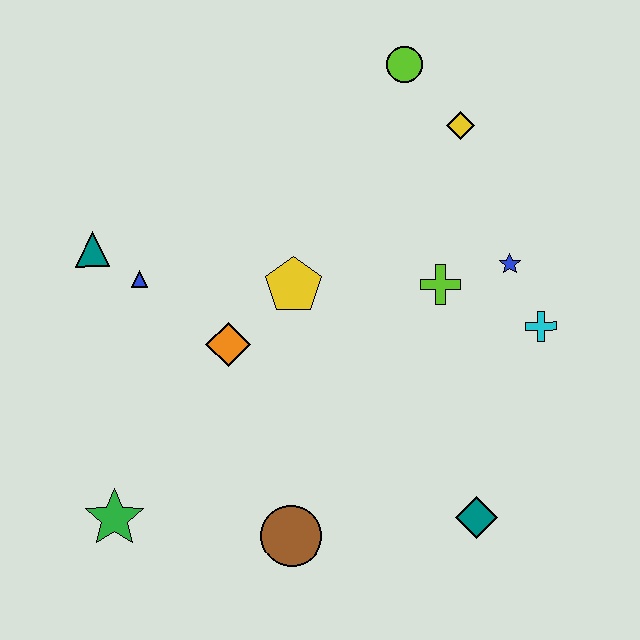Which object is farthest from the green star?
The lime circle is farthest from the green star.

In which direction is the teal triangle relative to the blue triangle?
The teal triangle is to the left of the blue triangle.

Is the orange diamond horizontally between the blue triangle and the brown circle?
Yes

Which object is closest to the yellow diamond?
The lime circle is closest to the yellow diamond.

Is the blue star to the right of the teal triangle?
Yes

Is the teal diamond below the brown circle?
No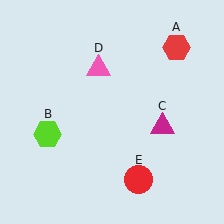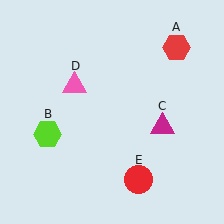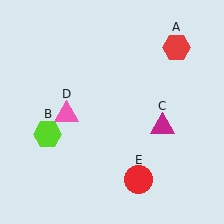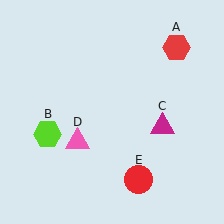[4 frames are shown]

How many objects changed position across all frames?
1 object changed position: pink triangle (object D).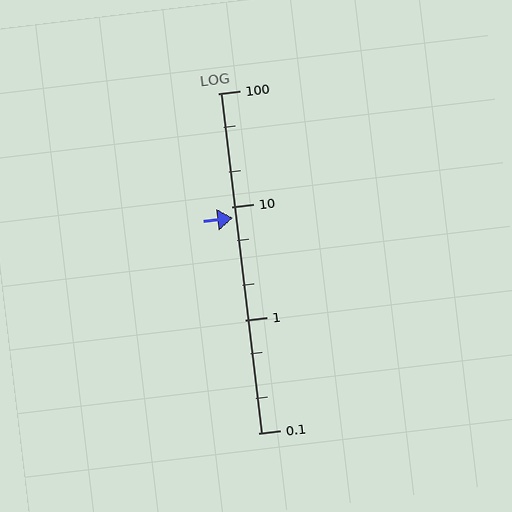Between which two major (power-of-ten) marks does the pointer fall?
The pointer is between 1 and 10.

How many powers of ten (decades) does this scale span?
The scale spans 3 decades, from 0.1 to 100.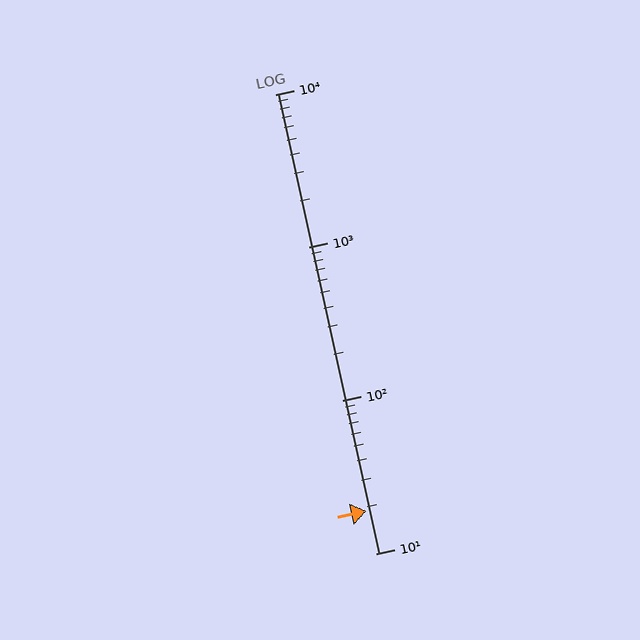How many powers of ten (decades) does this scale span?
The scale spans 3 decades, from 10 to 10000.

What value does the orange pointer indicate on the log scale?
The pointer indicates approximately 19.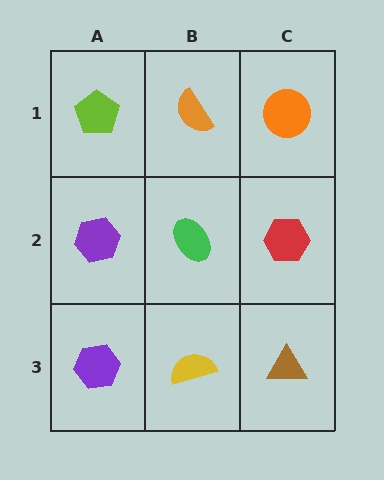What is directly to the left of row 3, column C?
A yellow semicircle.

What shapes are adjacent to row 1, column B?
A green ellipse (row 2, column B), a lime pentagon (row 1, column A), an orange circle (row 1, column C).